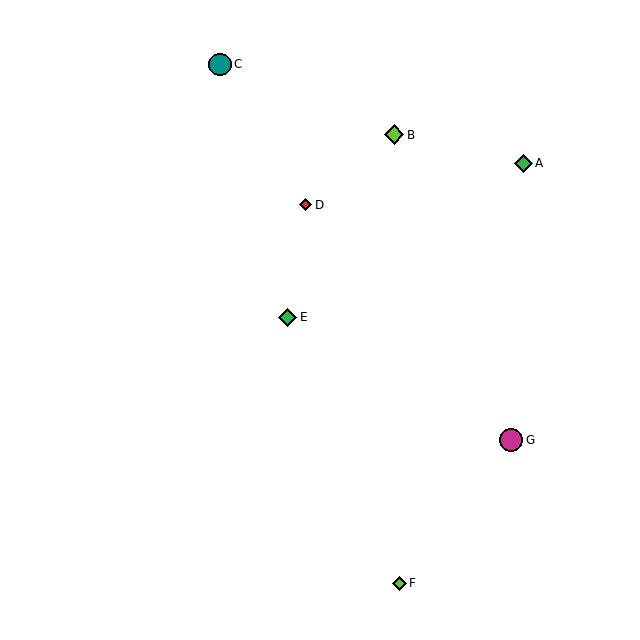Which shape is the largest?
The magenta circle (labeled G) is the largest.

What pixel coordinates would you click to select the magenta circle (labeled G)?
Click at (511, 440) to select the magenta circle G.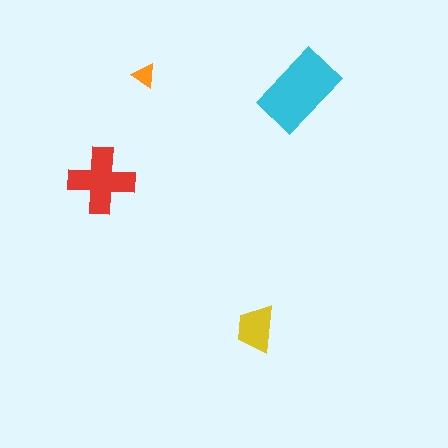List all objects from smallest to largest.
The orange triangle, the yellow trapezoid, the red cross, the cyan rectangle.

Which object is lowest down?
The yellow trapezoid is bottommost.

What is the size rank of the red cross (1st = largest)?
2nd.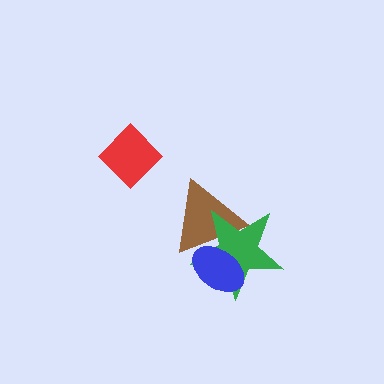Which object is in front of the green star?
The blue ellipse is in front of the green star.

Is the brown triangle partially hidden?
Yes, it is partially covered by another shape.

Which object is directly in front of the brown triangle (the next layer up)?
The green star is directly in front of the brown triangle.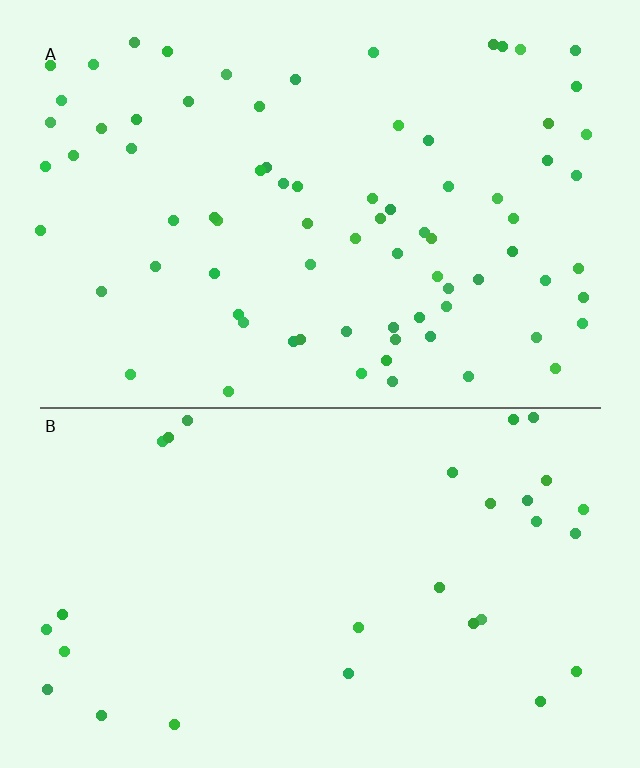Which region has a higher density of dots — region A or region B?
A (the top).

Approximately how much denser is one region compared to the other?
Approximately 2.7× — region A over region B.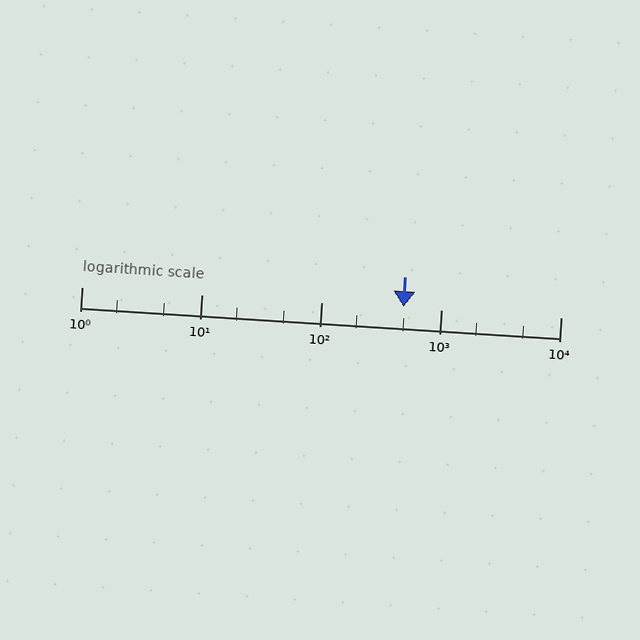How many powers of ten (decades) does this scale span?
The scale spans 4 decades, from 1 to 10000.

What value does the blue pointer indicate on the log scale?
The pointer indicates approximately 490.